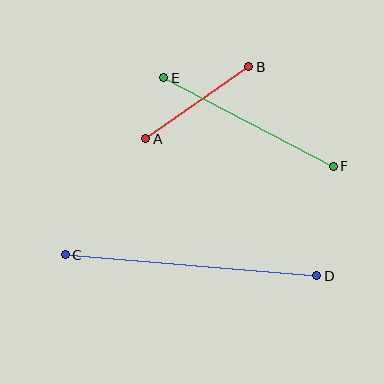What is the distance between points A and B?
The distance is approximately 126 pixels.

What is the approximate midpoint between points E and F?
The midpoint is at approximately (248, 122) pixels.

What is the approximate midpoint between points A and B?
The midpoint is at approximately (197, 103) pixels.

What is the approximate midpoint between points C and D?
The midpoint is at approximately (191, 265) pixels.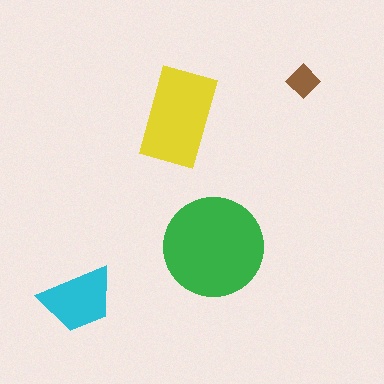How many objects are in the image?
There are 4 objects in the image.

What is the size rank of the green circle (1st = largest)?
1st.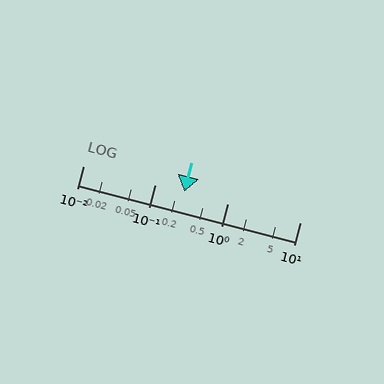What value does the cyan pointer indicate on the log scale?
The pointer indicates approximately 0.25.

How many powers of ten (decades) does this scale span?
The scale spans 3 decades, from 0.01 to 10.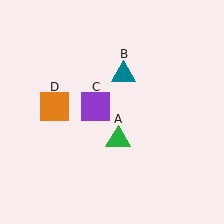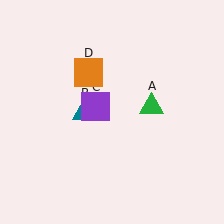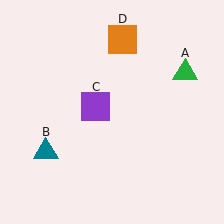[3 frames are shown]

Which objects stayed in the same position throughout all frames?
Purple square (object C) remained stationary.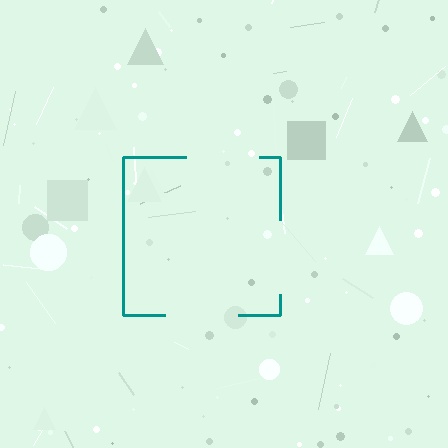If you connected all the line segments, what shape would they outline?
They would outline a square.